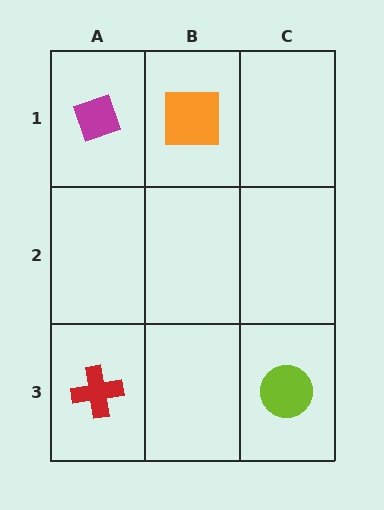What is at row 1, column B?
An orange square.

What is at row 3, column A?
A red cross.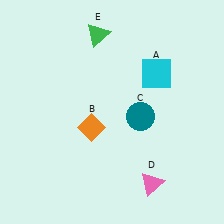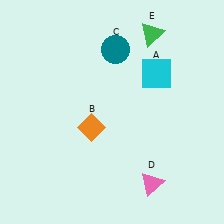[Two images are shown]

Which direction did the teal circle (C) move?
The teal circle (C) moved up.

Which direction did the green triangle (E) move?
The green triangle (E) moved right.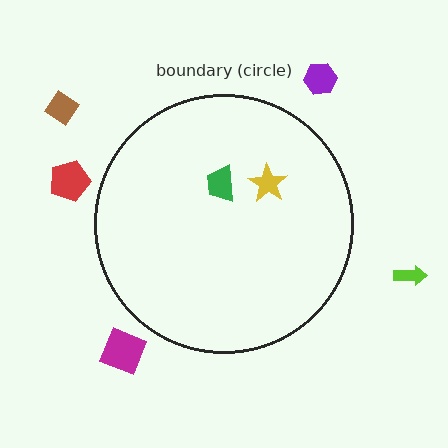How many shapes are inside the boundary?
2 inside, 5 outside.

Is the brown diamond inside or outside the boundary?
Outside.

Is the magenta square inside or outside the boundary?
Outside.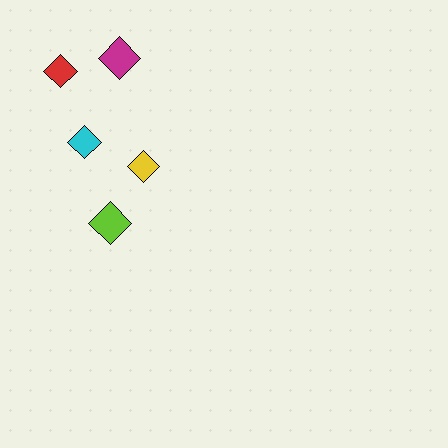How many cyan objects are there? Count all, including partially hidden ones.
There is 1 cyan object.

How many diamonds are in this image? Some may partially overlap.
There are 5 diamonds.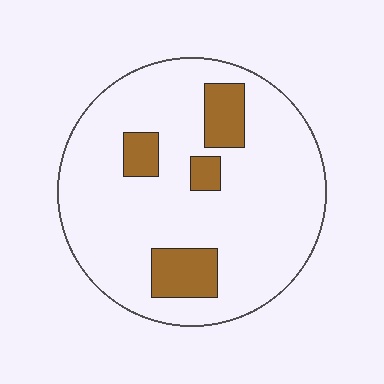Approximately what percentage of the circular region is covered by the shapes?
Approximately 15%.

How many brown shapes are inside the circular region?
4.